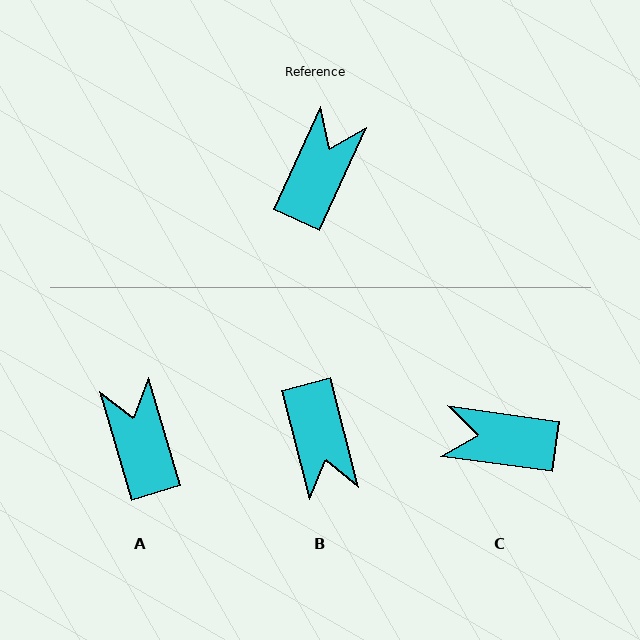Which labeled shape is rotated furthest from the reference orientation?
B, about 141 degrees away.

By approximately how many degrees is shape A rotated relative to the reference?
Approximately 41 degrees counter-clockwise.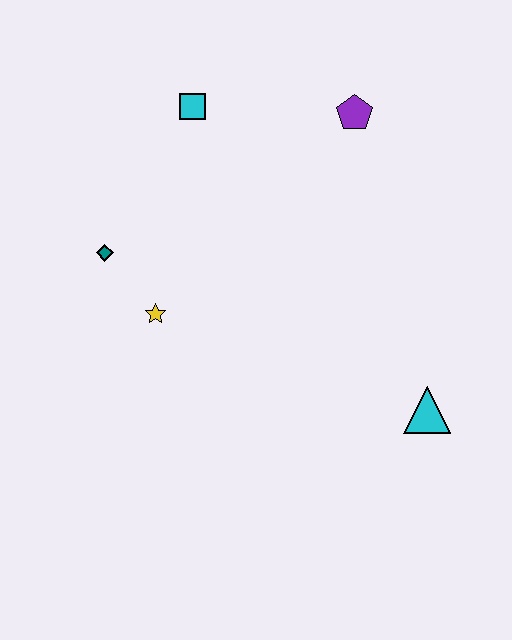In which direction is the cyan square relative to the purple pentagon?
The cyan square is to the left of the purple pentagon.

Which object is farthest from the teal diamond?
The cyan triangle is farthest from the teal diamond.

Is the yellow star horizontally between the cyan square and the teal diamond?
Yes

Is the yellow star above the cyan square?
No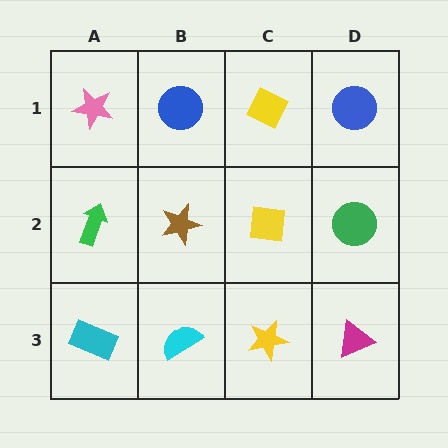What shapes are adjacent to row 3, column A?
A green arrow (row 2, column A), a cyan semicircle (row 3, column B).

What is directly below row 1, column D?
A green circle.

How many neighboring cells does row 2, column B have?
4.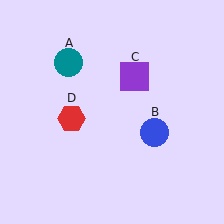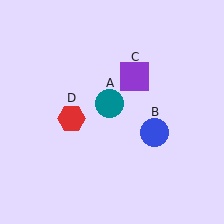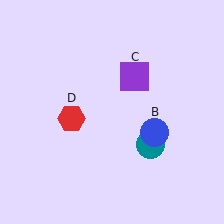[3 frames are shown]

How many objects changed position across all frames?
1 object changed position: teal circle (object A).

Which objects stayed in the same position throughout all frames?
Blue circle (object B) and purple square (object C) and red hexagon (object D) remained stationary.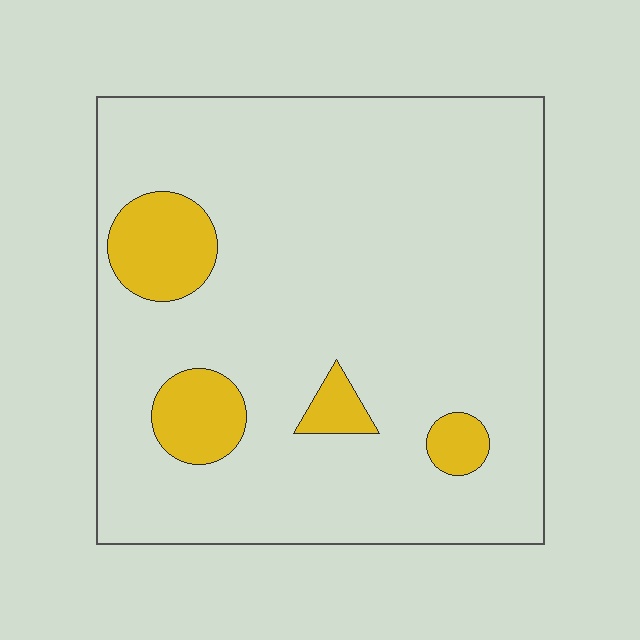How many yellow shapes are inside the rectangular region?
4.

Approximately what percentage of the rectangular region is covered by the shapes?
Approximately 10%.